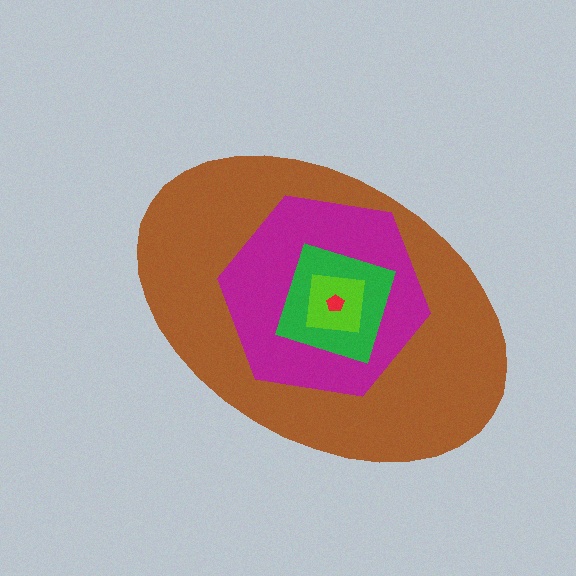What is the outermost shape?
The brown ellipse.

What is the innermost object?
The red pentagon.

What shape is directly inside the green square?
The lime square.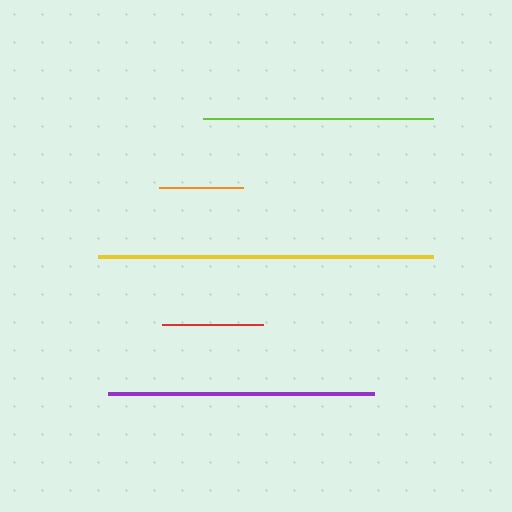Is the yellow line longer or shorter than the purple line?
The yellow line is longer than the purple line.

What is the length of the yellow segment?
The yellow segment is approximately 336 pixels long.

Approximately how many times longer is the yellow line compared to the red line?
The yellow line is approximately 3.3 times the length of the red line.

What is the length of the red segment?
The red segment is approximately 101 pixels long.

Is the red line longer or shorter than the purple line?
The purple line is longer than the red line.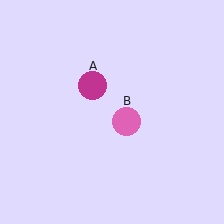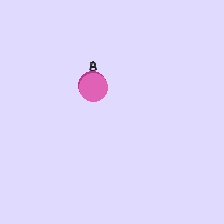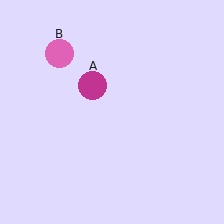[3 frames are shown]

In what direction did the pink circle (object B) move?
The pink circle (object B) moved up and to the left.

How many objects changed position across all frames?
1 object changed position: pink circle (object B).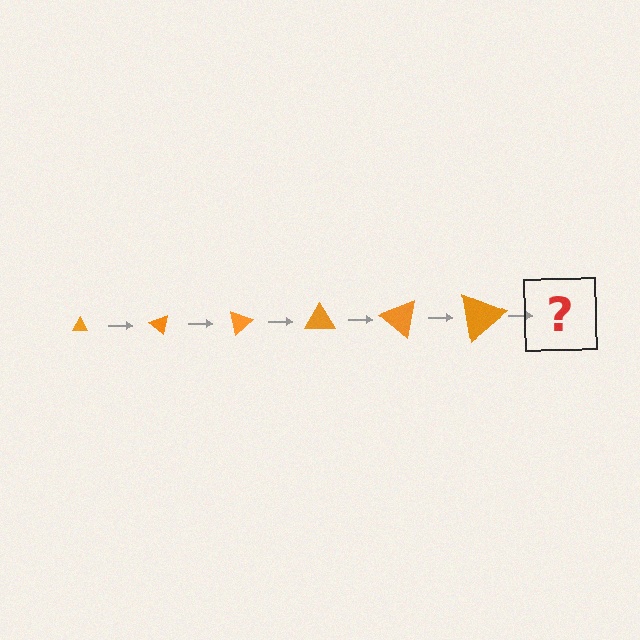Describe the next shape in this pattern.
It should be a triangle, larger than the previous one and rotated 240 degrees from the start.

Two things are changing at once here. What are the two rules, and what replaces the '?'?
The two rules are that the triangle grows larger each step and it rotates 40 degrees each step. The '?' should be a triangle, larger than the previous one and rotated 240 degrees from the start.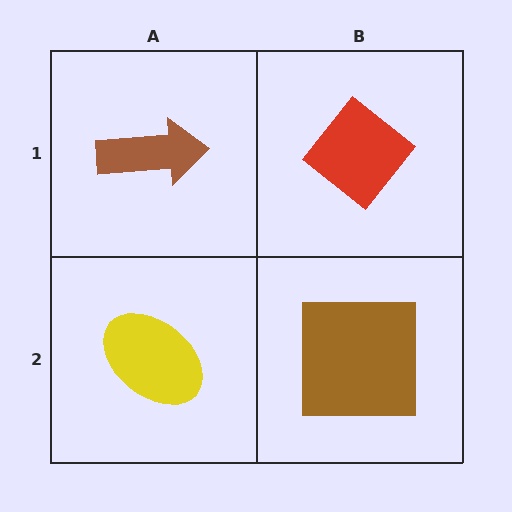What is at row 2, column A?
A yellow ellipse.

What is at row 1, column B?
A red diamond.